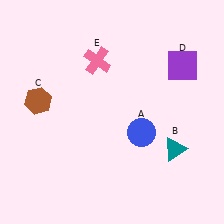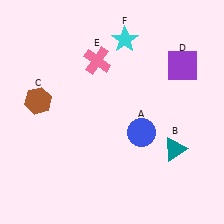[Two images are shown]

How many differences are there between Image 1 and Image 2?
There is 1 difference between the two images.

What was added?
A cyan star (F) was added in Image 2.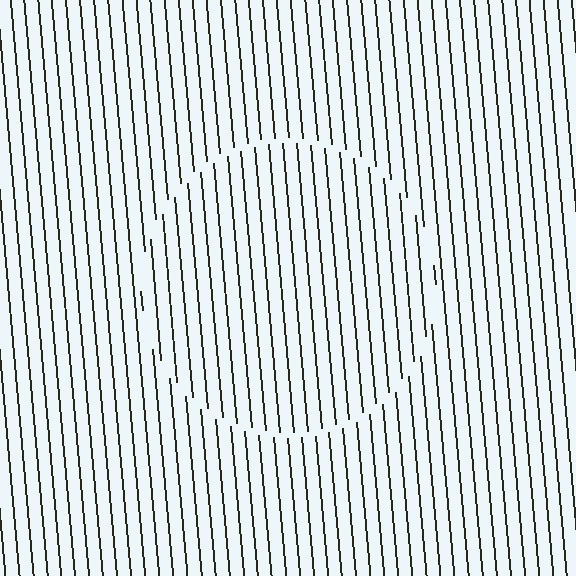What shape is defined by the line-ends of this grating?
An illusory circle. The interior of the shape contains the same grating, shifted by half a period — the contour is defined by the phase discontinuity where line-ends from the inner and outer gratings abut.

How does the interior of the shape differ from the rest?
The interior of the shape contains the same grating, shifted by half a period — the contour is defined by the phase discontinuity where line-ends from the inner and outer gratings abut.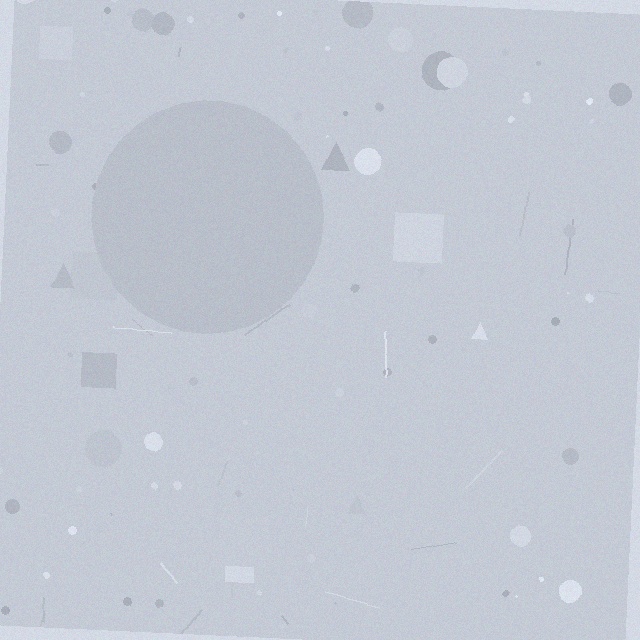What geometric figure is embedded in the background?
A circle is embedded in the background.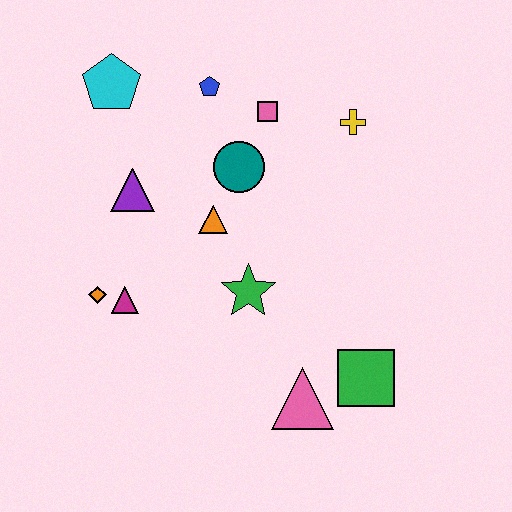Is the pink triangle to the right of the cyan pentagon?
Yes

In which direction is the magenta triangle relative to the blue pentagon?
The magenta triangle is below the blue pentagon.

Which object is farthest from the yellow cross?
The orange diamond is farthest from the yellow cross.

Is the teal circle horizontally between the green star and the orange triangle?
Yes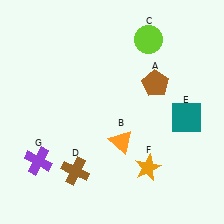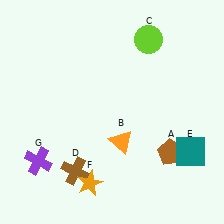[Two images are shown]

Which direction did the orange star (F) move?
The orange star (F) moved left.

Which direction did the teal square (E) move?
The teal square (E) moved down.